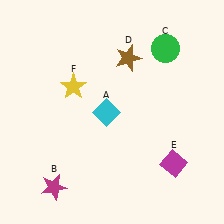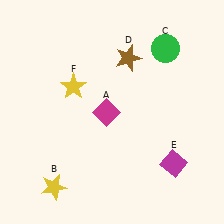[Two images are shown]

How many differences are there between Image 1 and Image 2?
There are 2 differences between the two images.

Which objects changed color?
A changed from cyan to magenta. B changed from magenta to yellow.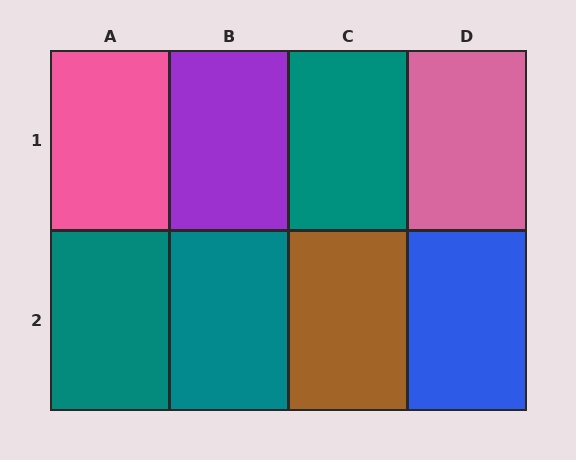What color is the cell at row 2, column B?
Teal.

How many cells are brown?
1 cell is brown.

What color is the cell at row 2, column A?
Teal.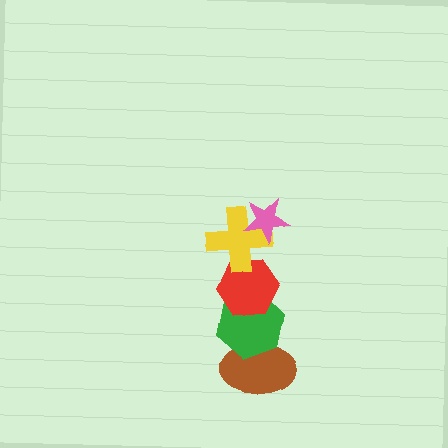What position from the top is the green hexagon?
The green hexagon is 4th from the top.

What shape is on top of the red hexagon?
The yellow cross is on top of the red hexagon.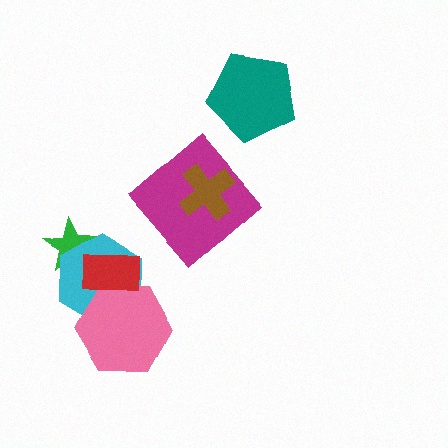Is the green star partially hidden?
Yes, it is partially covered by another shape.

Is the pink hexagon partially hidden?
Yes, it is partially covered by another shape.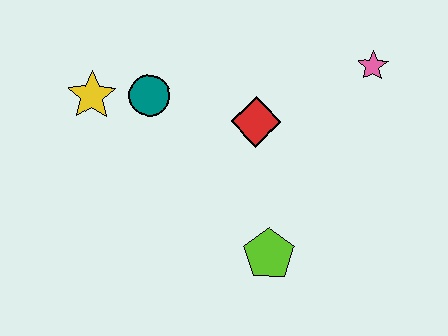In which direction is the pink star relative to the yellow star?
The pink star is to the right of the yellow star.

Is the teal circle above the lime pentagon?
Yes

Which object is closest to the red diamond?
The teal circle is closest to the red diamond.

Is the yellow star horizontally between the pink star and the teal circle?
No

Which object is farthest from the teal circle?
The pink star is farthest from the teal circle.